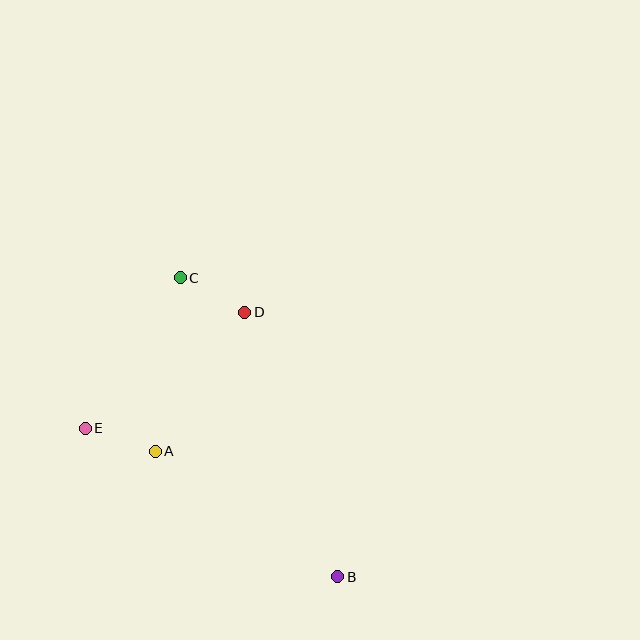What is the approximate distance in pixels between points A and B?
The distance between A and B is approximately 221 pixels.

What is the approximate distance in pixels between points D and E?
The distance between D and E is approximately 197 pixels.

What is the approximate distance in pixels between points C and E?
The distance between C and E is approximately 178 pixels.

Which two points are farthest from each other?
Points B and C are farthest from each other.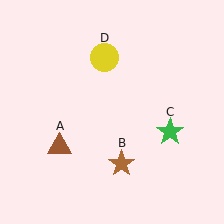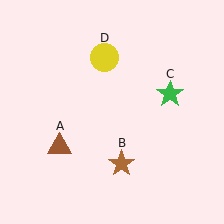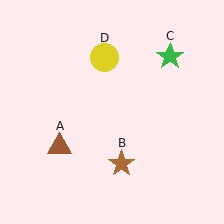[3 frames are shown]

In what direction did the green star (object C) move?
The green star (object C) moved up.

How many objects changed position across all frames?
1 object changed position: green star (object C).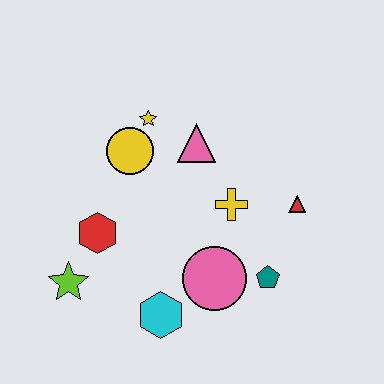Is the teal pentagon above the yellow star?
No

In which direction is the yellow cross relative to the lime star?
The yellow cross is to the right of the lime star.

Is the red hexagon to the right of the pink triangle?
No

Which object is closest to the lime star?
The red hexagon is closest to the lime star.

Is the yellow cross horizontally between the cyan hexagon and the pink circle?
No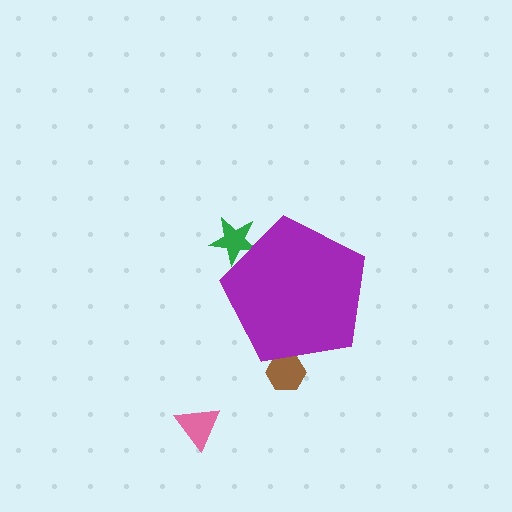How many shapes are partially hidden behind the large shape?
2 shapes are partially hidden.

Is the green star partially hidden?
Yes, the green star is partially hidden behind the purple pentagon.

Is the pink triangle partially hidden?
No, the pink triangle is fully visible.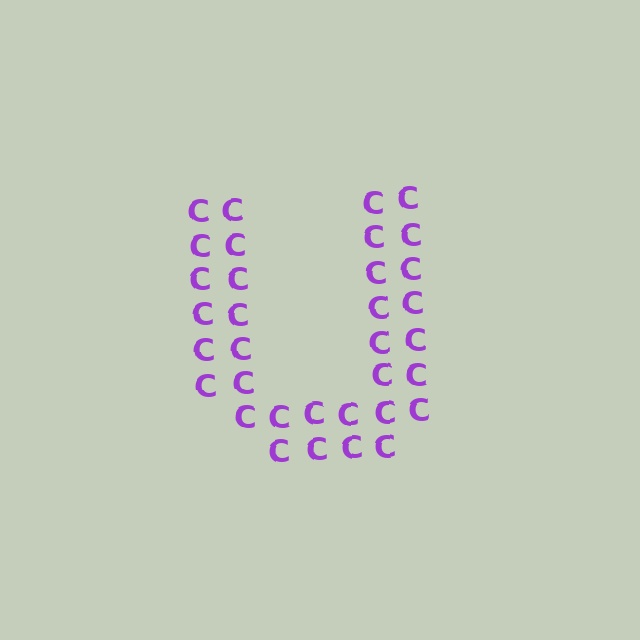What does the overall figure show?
The overall figure shows the letter U.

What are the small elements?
The small elements are letter C's.